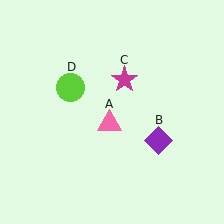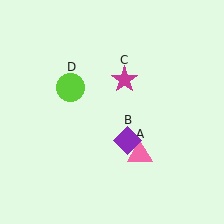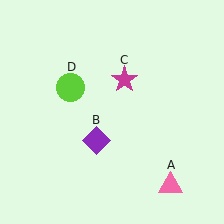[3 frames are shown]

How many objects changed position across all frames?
2 objects changed position: pink triangle (object A), purple diamond (object B).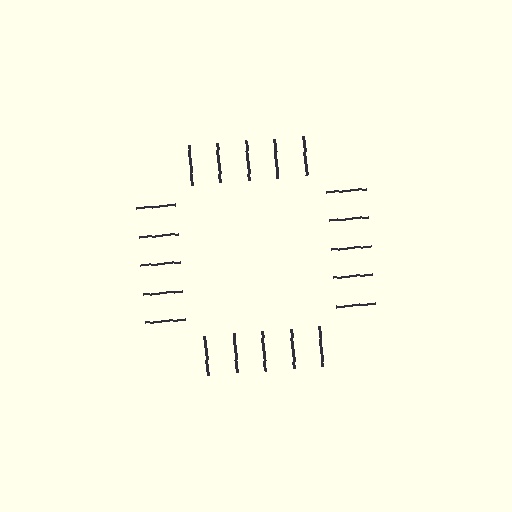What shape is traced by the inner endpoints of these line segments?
An illusory square — the line segments terminate on its edges but no continuous stroke is drawn.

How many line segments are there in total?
20 — 5 along each of the 4 edges.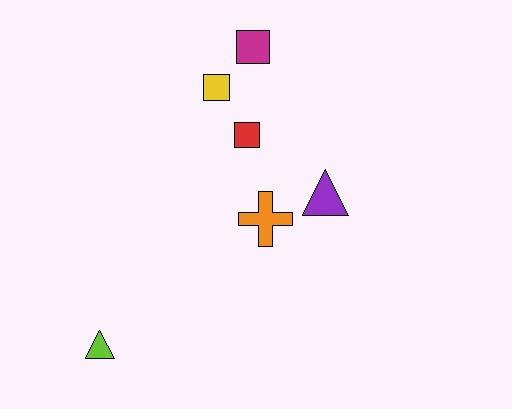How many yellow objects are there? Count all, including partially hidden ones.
There is 1 yellow object.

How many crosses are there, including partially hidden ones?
There is 1 cross.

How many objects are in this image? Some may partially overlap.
There are 6 objects.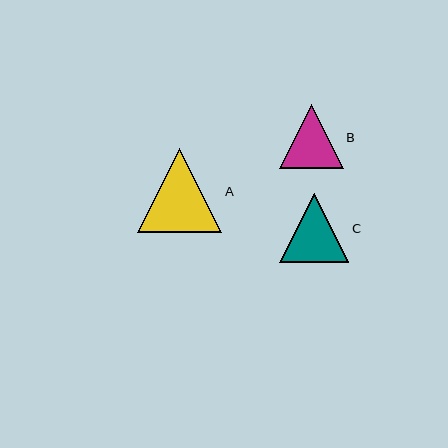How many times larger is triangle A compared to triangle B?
Triangle A is approximately 1.3 times the size of triangle B.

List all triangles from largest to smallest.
From largest to smallest: A, C, B.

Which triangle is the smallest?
Triangle B is the smallest with a size of approximately 64 pixels.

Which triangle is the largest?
Triangle A is the largest with a size of approximately 84 pixels.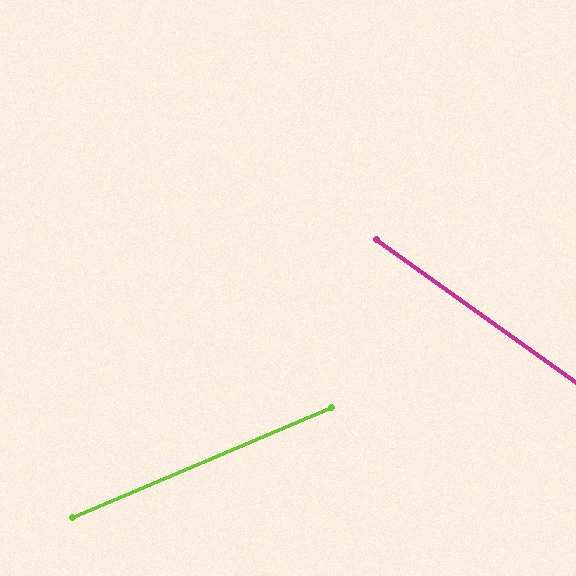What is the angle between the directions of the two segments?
Approximately 58 degrees.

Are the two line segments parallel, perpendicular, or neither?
Neither parallel nor perpendicular — they differ by about 58°.